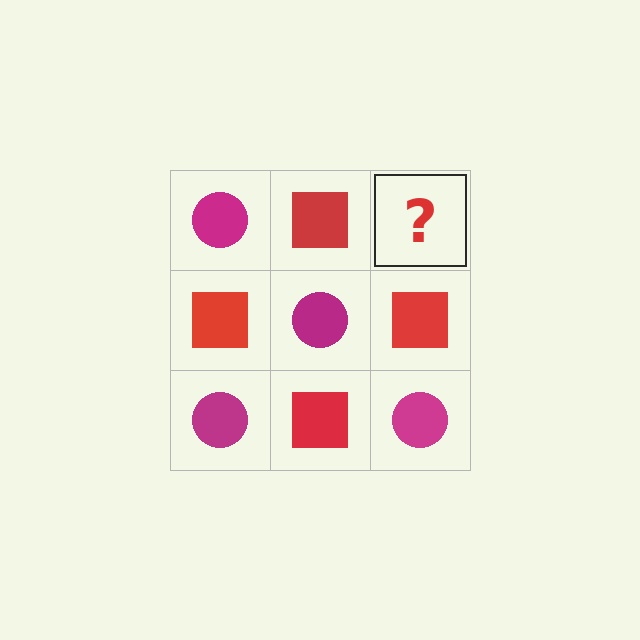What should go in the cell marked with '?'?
The missing cell should contain a magenta circle.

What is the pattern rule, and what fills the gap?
The rule is that it alternates magenta circle and red square in a checkerboard pattern. The gap should be filled with a magenta circle.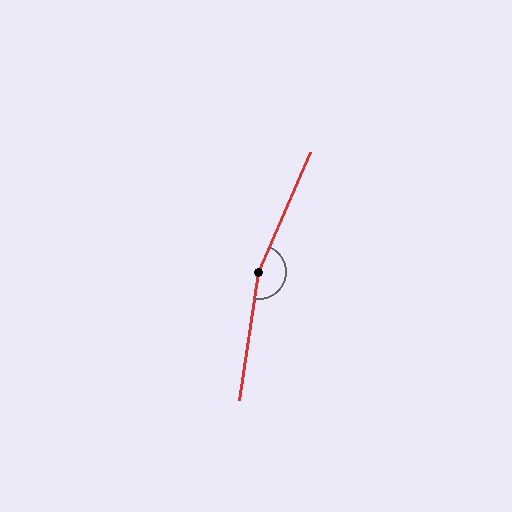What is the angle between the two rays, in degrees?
Approximately 165 degrees.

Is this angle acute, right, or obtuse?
It is obtuse.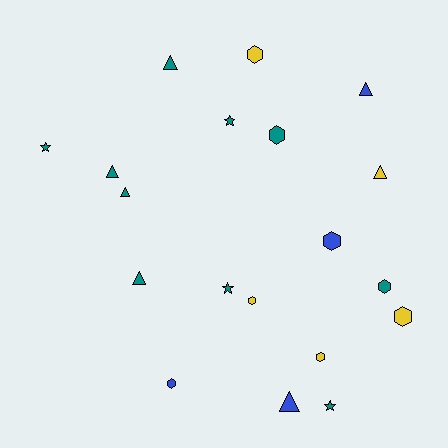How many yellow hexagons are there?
There are 4 yellow hexagons.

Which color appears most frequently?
Teal, with 10 objects.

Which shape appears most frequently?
Hexagon, with 8 objects.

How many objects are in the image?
There are 19 objects.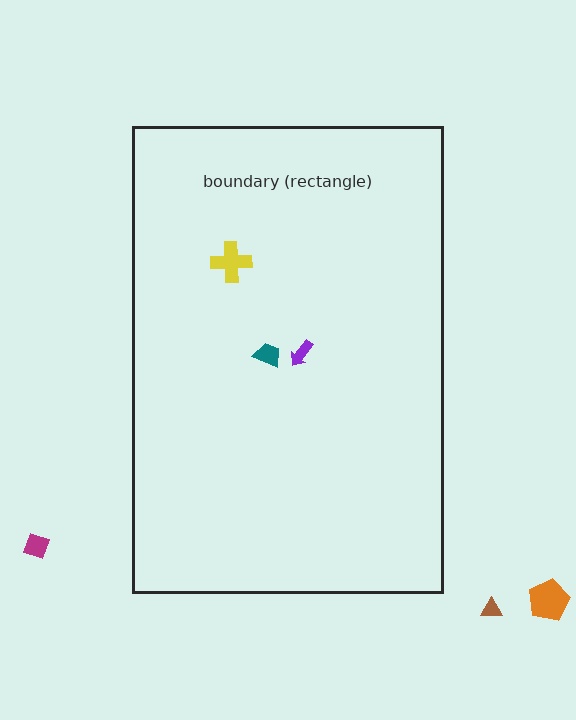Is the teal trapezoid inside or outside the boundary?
Inside.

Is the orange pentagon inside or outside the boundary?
Outside.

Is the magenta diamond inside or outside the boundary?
Outside.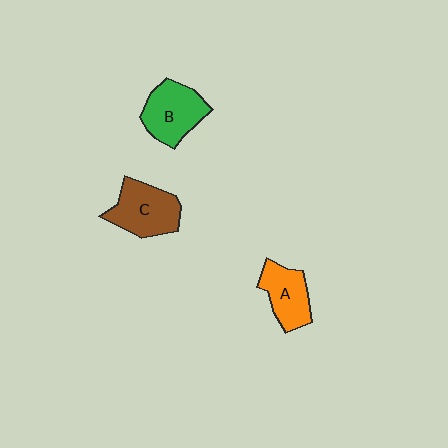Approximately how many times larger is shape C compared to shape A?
Approximately 1.3 times.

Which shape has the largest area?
Shape C (brown).